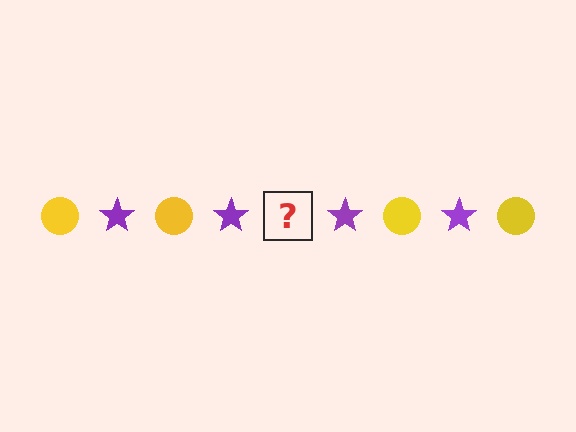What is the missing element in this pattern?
The missing element is a yellow circle.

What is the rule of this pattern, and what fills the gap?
The rule is that the pattern alternates between yellow circle and purple star. The gap should be filled with a yellow circle.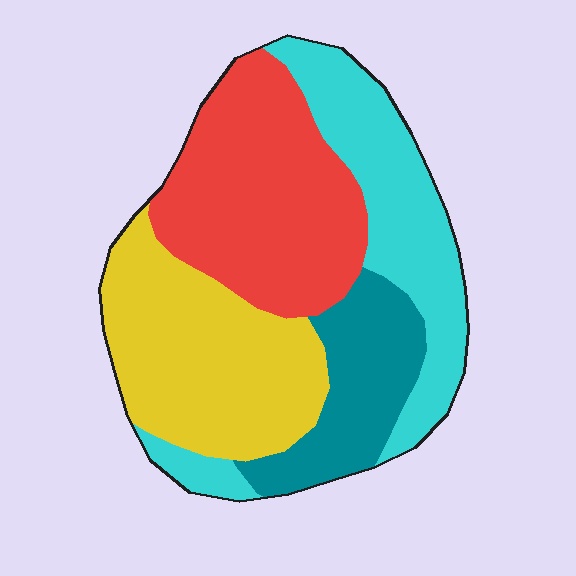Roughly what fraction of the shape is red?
Red takes up about one third (1/3) of the shape.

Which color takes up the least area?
Teal, at roughly 15%.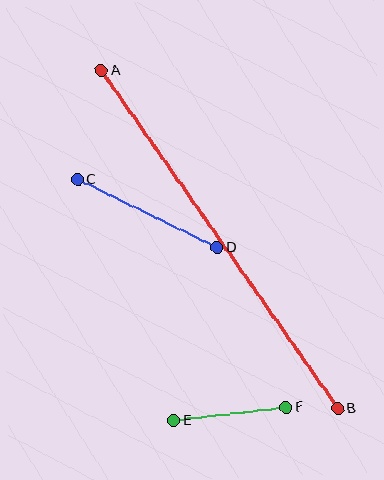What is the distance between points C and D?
The distance is approximately 155 pixels.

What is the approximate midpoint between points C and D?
The midpoint is at approximately (147, 214) pixels.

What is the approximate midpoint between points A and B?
The midpoint is at approximately (219, 240) pixels.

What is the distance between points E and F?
The distance is approximately 113 pixels.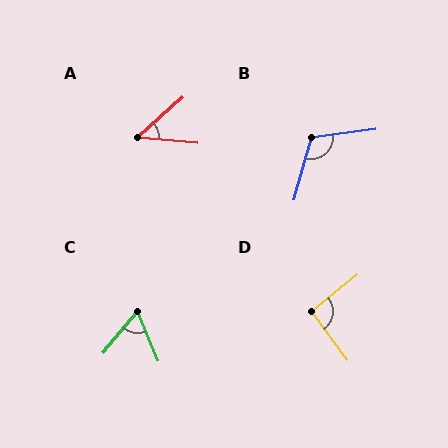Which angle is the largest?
B, at approximately 113 degrees.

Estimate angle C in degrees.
Approximately 62 degrees.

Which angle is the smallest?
A, at approximately 46 degrees.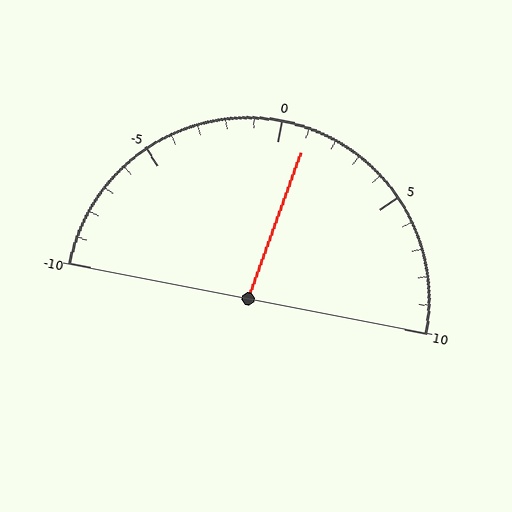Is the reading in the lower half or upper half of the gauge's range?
The reading is in the upper half of the range (-10 to 10).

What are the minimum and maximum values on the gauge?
The gauge ranges from -10 to 10.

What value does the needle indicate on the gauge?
The needle indicates approximately 1.